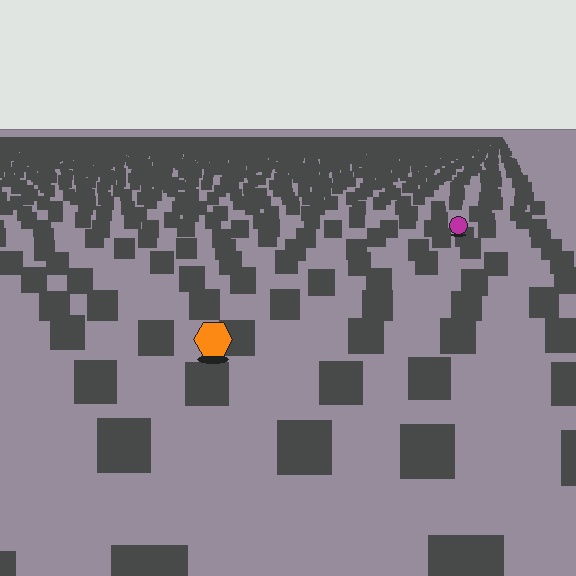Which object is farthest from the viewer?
The magenta circle is farthest from the viewer. It appears smaller and the ground texture around it is denser.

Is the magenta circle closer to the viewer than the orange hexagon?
No. The orange hexagon is closer — you can tell from the texture gradient: the ground texture is coarser near it.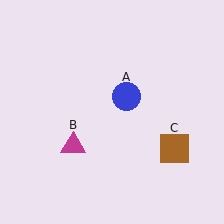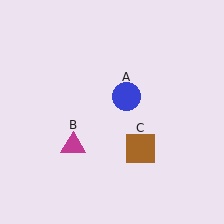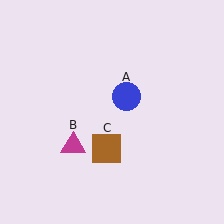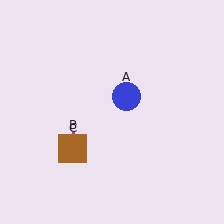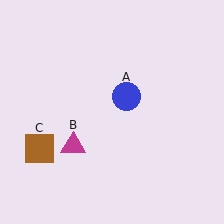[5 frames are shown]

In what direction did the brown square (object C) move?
The brown square (object C) moved left.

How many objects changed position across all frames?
1 object changed position: brown square (object C).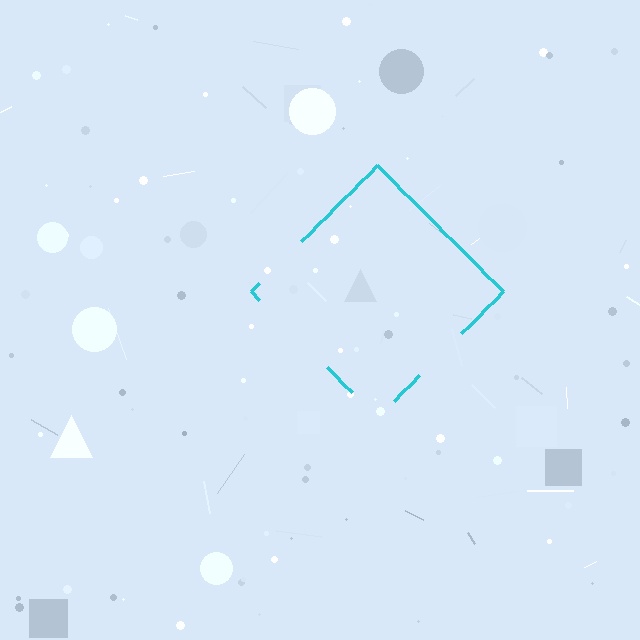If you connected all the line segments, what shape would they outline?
They would outline a diamond.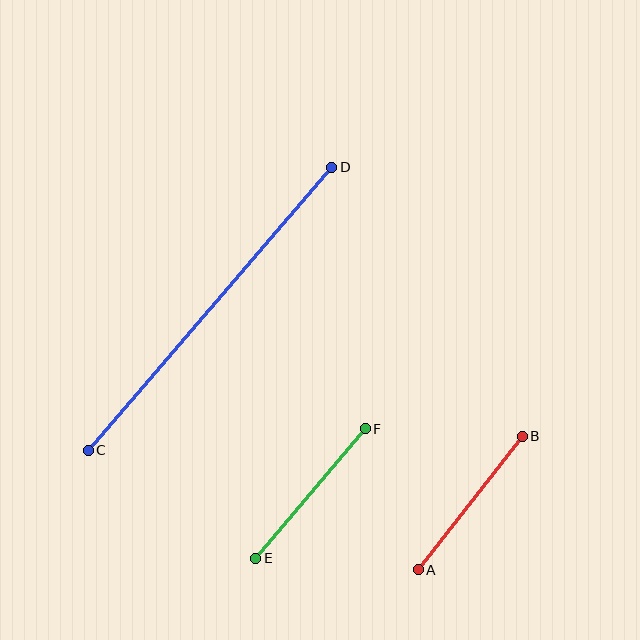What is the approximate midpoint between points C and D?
The midpoint is at approximately (210, 309) pixels.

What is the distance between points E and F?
The distance is approximately 170 pixels.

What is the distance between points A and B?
The distance is approximately 169 pixels.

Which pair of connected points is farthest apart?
Points C and D are farthest apart.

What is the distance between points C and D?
The distance is approximately 373 pixels.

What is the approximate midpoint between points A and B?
The midpoint is at approximately (470, 503) pixels.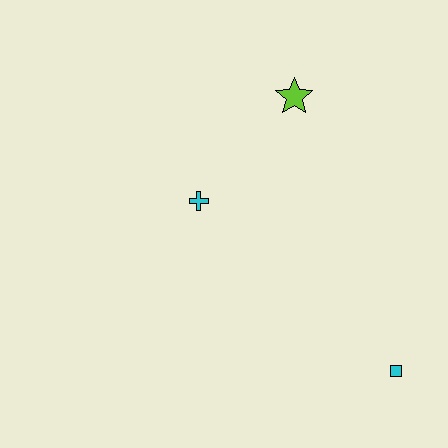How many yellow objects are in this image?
There are no yellow objects.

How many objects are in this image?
There are 3 objects.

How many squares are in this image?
There is 1 square.